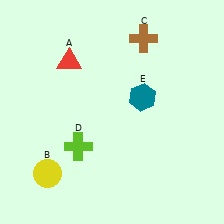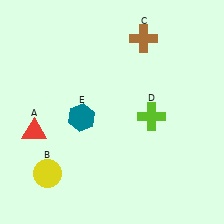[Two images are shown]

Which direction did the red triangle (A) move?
The red triangle (A) moved down.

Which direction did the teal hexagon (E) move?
The teal hexagon (E) moved left.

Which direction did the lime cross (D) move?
The lime cross (D) moved right.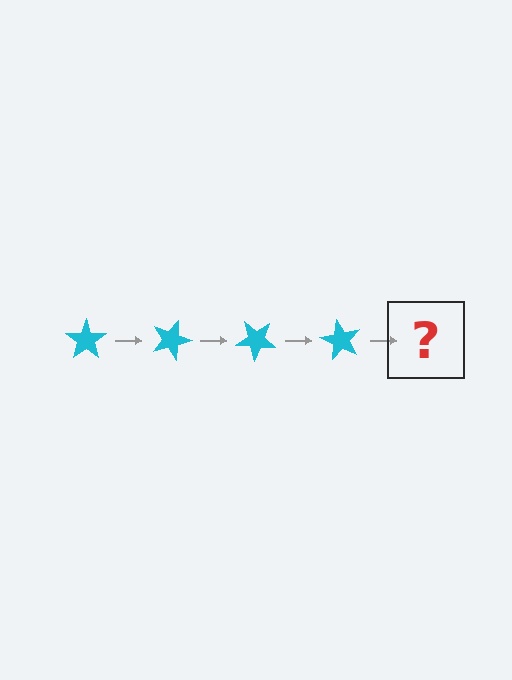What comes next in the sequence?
The next element should be a cyan star rotated 80 degrees.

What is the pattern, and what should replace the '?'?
The pattern is that the star rotates 20 degrees each step. The '?' should be a cyan star rotated 80 degrees.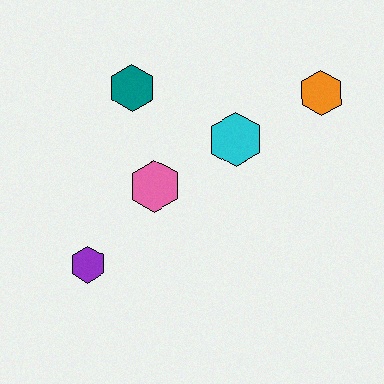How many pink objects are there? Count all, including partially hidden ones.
There is 1 pink object.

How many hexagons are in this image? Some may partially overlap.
There are 5 hexagons.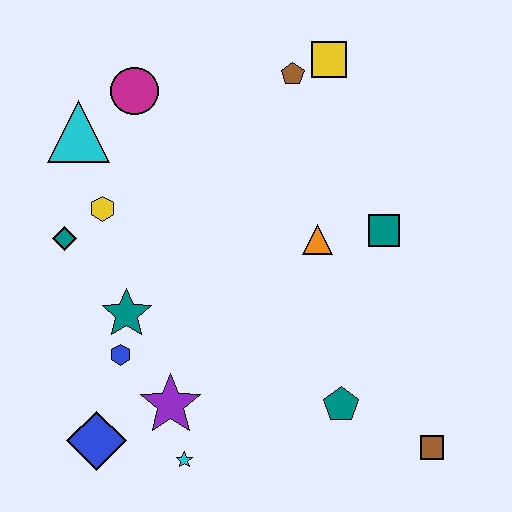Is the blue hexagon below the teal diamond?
Yes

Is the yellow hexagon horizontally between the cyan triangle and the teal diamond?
No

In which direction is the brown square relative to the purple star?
The brown square is to the right of the purple star.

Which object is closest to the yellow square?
The brown pentagon is closest to the yellow square.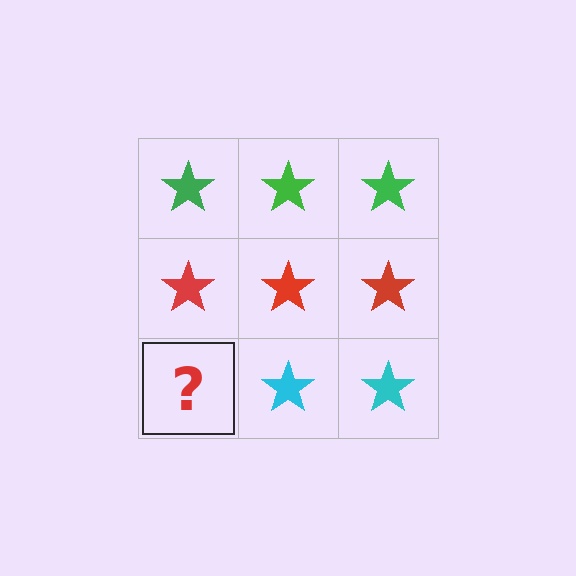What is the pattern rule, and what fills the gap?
The rule is that each row has a consistent color. The gap should be filled with a cyan star.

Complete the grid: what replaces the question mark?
The question mark should be replaced with a cyan star.